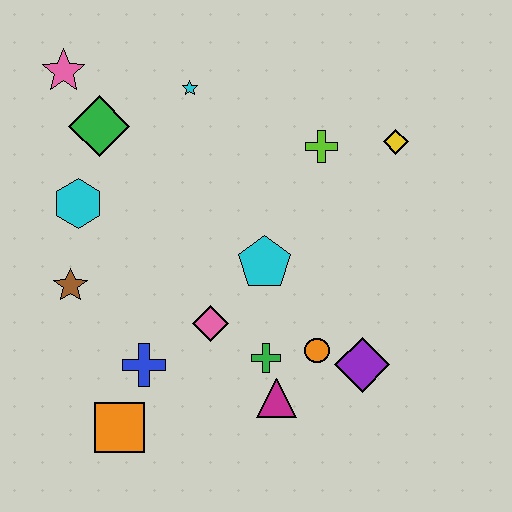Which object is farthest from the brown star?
The yellow diamond is farthest from the brown star.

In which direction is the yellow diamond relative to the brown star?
The yellow diamond is to the right of the brown star.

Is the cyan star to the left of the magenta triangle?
Yes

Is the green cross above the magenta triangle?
Yes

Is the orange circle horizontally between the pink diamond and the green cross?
No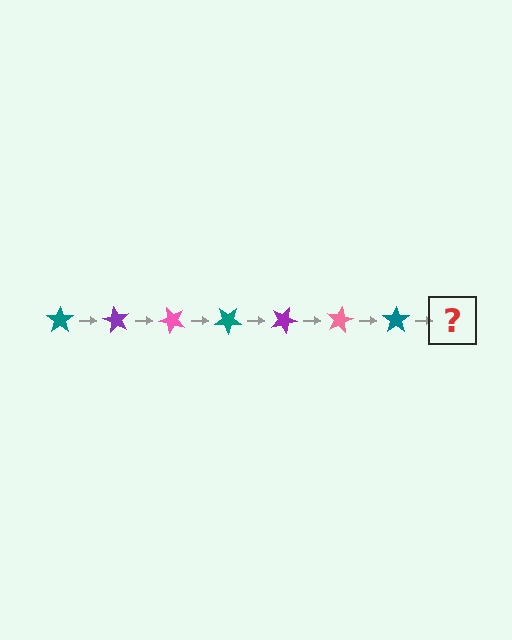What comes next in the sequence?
The next element should be a purple star, rotated 420 degrees from the start.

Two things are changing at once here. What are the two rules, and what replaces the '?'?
The two rules are that it rotates 60 degrees each step and the color cycles through teal, purple, and pink. The '?' should be a purple star, rotated 420 degrees from the start.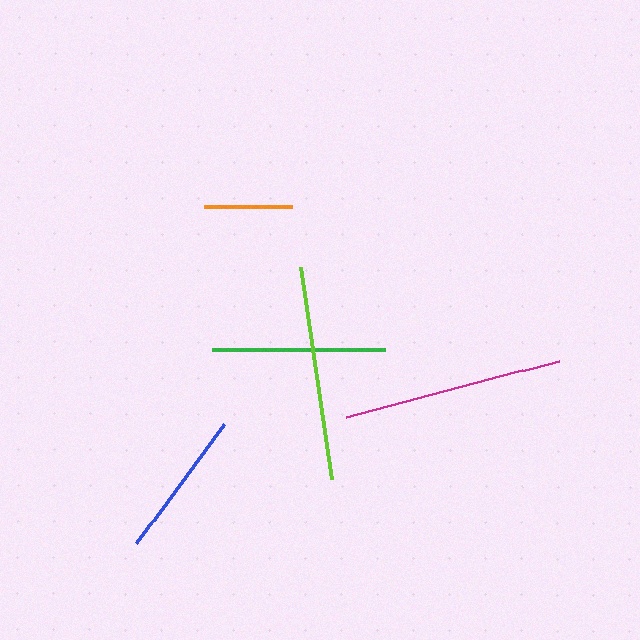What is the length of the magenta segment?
The magenta segment is approximately 220 pixels long.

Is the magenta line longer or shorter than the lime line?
The magenta line is longer than the lime line.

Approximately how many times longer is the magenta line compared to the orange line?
The magenta line is approximately 2.5 times the length of the orange line.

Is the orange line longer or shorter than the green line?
The green line is longer than the orange line.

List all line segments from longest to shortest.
From longest to shortest: magenta, lime, green, blue, orange.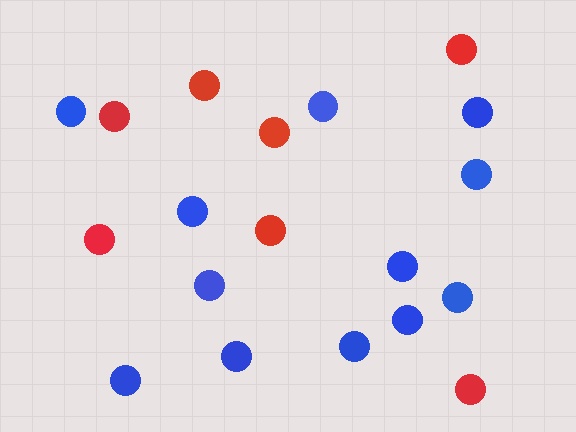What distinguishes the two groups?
There are 2 groups: one group of red circles (7) and one group of blue circles (12).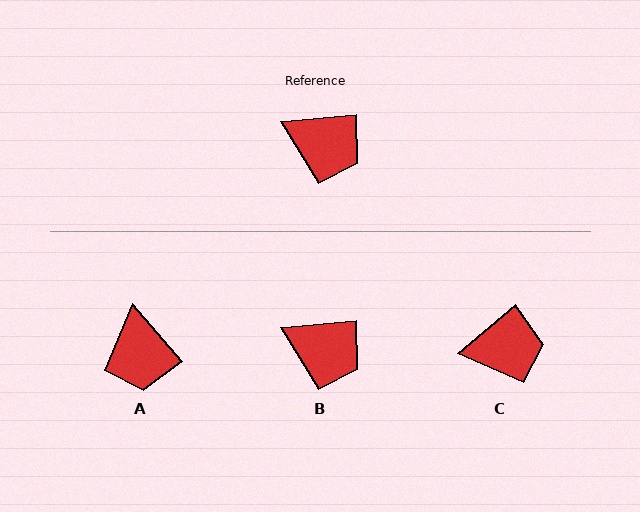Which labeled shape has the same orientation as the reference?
B.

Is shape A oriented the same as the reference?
No, it is off by about 54 degrees.